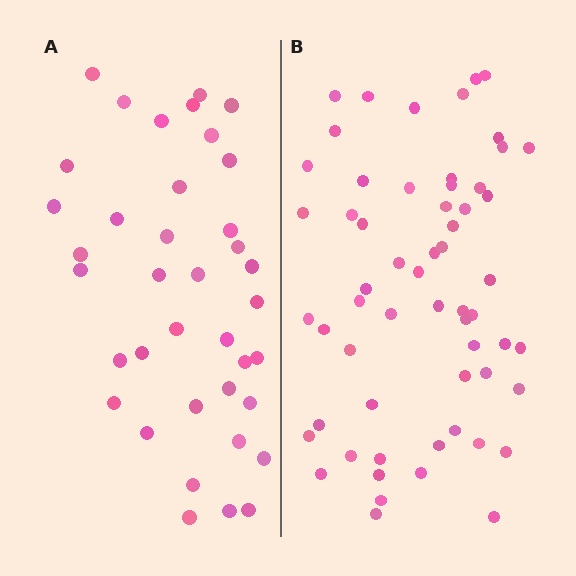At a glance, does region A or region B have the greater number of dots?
Region B (the right region) has more dots.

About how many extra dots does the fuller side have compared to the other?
Region B has approximately 20 more dots than region A.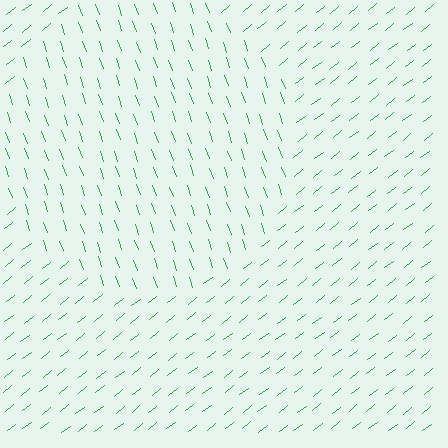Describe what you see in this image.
The image is filled with small green line segments. A circle region in the image has lines oriented differently from the surrounding lines, creating a visible texture boundary.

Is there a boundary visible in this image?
Yes, there is a texture boundary formed by a change in line orientation.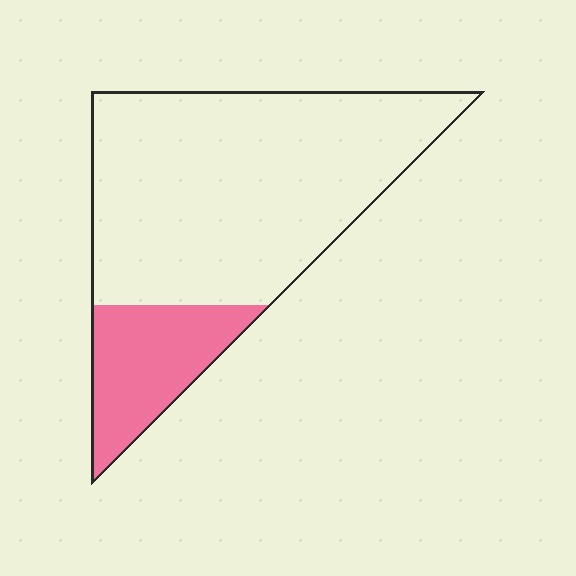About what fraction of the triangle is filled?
About one fifth (1/5).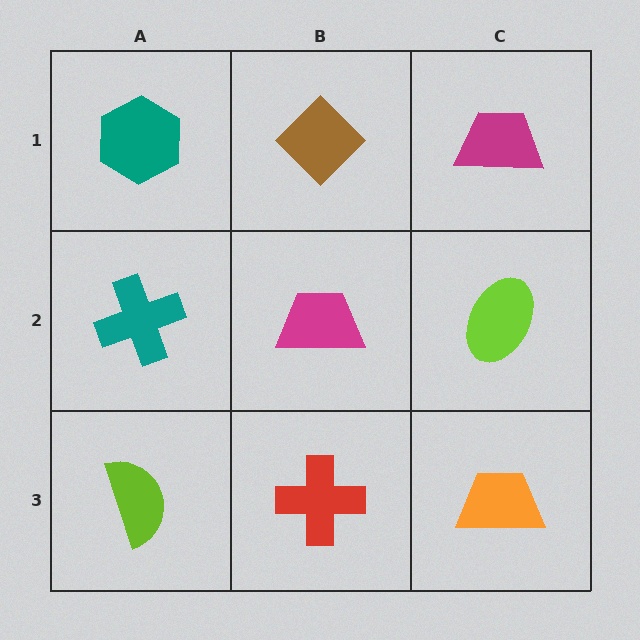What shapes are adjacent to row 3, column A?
A teal cross (row 2, column A), a red cross (row 3, column B).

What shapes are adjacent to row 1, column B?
A magenta trapezoid (row 2, column B), a teal hexagon (row 1, column A), a magenta trapezoid (row 1, column C).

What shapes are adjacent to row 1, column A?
A teal cross (row 2, column A), a brown diamond (row 1, column B).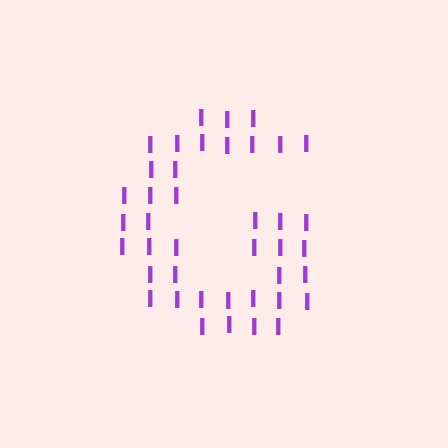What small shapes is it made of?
It is made of small letter I's.